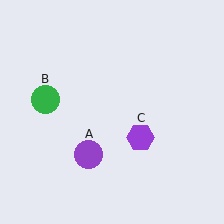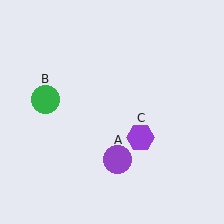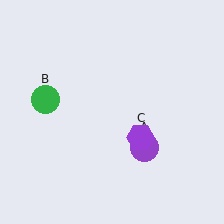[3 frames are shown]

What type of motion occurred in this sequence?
The purple circle (object A) rotated counterclockwise around the center of the scene.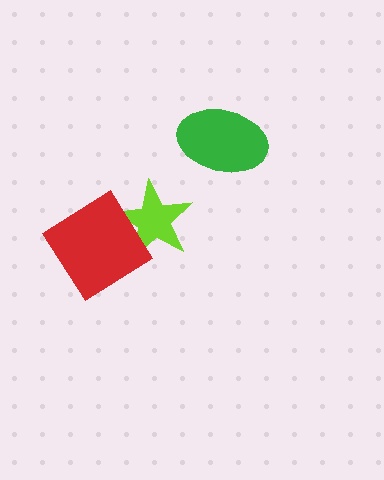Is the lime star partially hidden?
Yes, it is partially covered by another shape.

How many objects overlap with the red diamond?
1 object overlaps with the red diamond.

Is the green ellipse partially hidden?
No, no other shape covers it.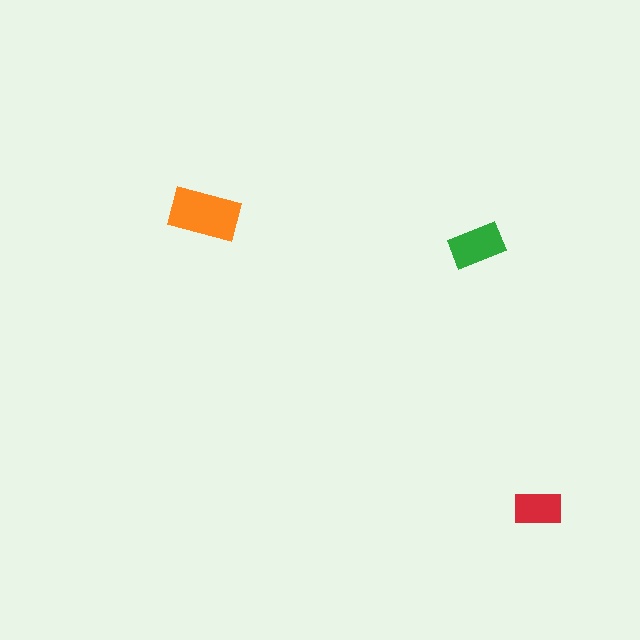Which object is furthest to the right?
The red rectangle is rightmost.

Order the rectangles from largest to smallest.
the orange one, the green one, the red one.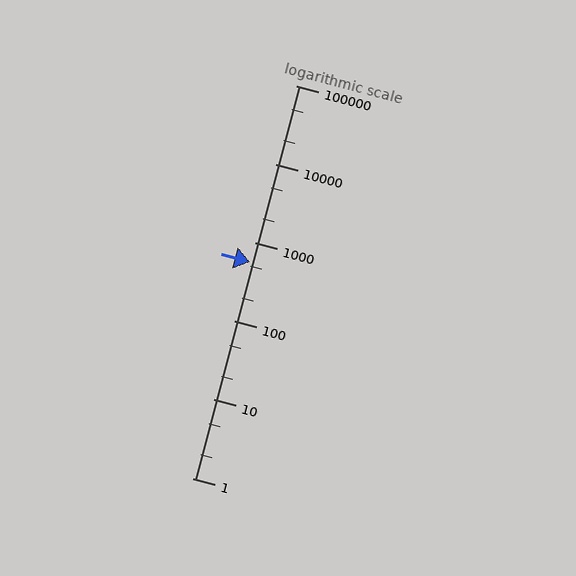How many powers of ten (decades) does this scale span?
The scale spans 5 decades, from 1 to 100000.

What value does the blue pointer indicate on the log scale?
The pointer indicates approximately 570.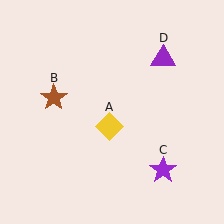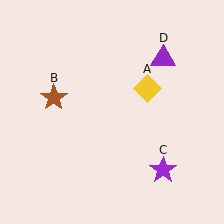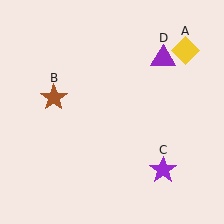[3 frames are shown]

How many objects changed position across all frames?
1 object changed position: yellow diamond (object A).